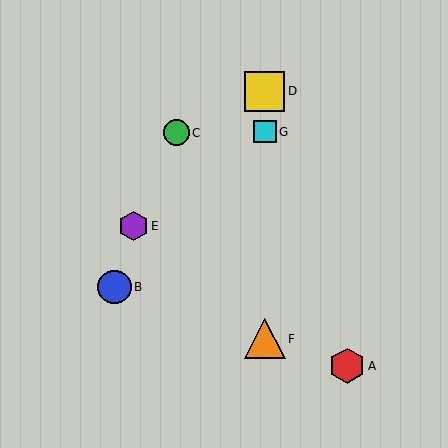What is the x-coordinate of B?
Object B is at x≈114.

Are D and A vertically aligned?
No, D is at x≈265 and A is at x≈347.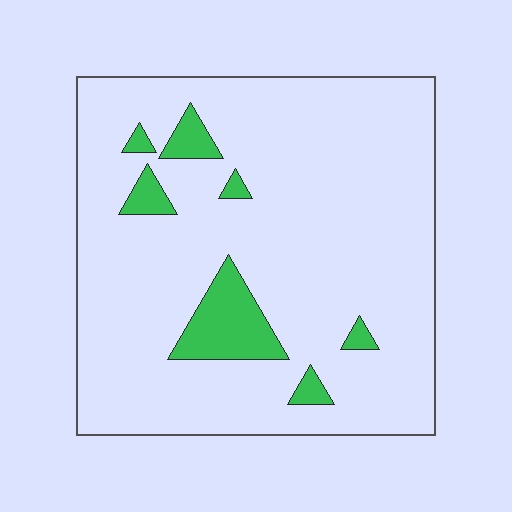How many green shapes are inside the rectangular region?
7.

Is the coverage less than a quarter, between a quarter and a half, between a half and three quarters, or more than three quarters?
Less than a quarter.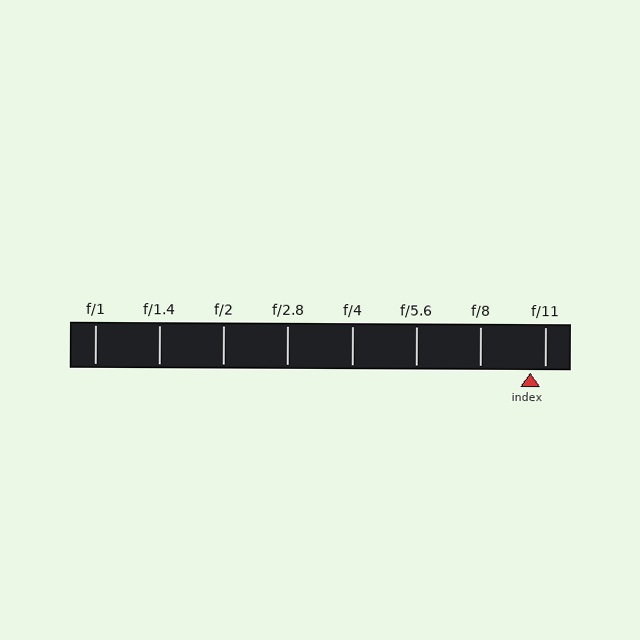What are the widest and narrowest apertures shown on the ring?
The widest aperture shown is f/1 and the narrowest is f/11.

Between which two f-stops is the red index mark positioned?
The index mark is between f/8 and f/11.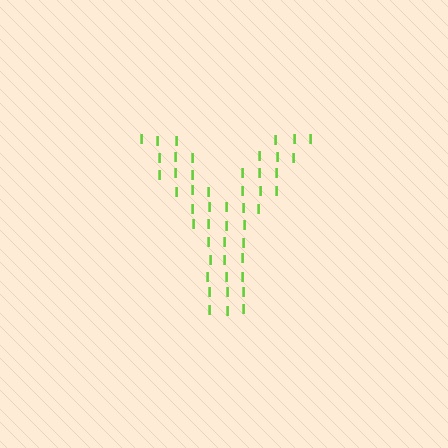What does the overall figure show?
The overall figure shows the letter Y.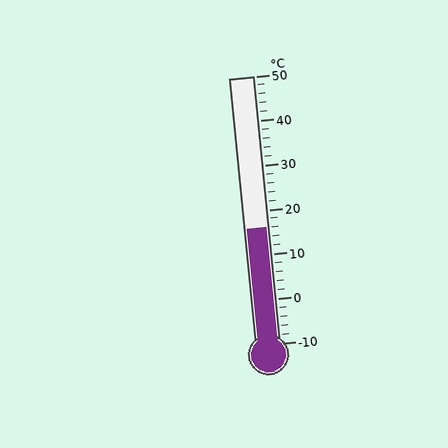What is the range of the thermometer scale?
The thermometer scale ranges from -10°C to 50°C.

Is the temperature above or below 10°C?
The temperature is above 10°C.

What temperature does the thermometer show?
The thermometer shows approximately 16°C.